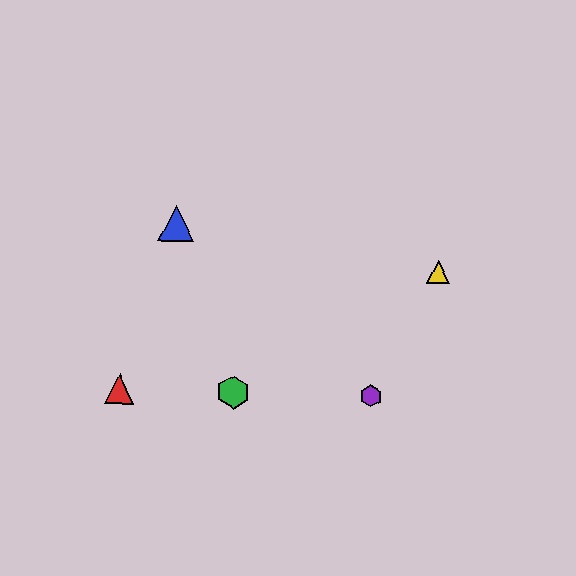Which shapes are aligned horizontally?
The red triangle, the green hexagon, the purple hexagon are aligned horizontally.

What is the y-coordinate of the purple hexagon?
The purple hexagon is at y≈396.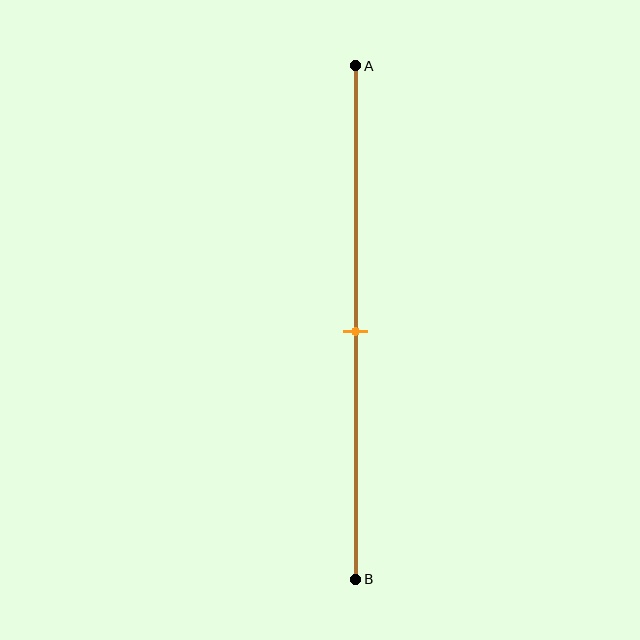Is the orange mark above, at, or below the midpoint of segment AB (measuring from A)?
The orange mark is approximately at the midpoint of segment AB.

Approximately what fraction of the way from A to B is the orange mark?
The orange mark is approximately 50% of the way from A to B.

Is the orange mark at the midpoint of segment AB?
Yes, the mark is approximately at the midpoint.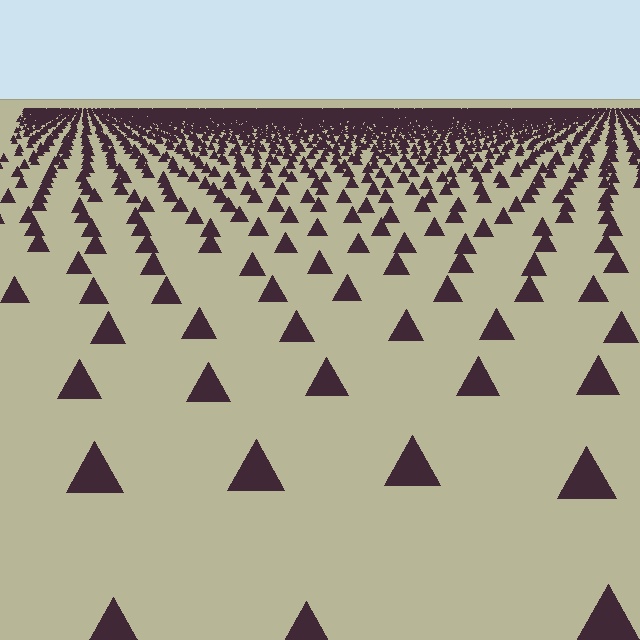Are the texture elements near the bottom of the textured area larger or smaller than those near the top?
Larger. Near the bottom, elements are closer to the viewer and appear at a bigger on-screen size.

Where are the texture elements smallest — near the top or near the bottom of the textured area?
Near the top.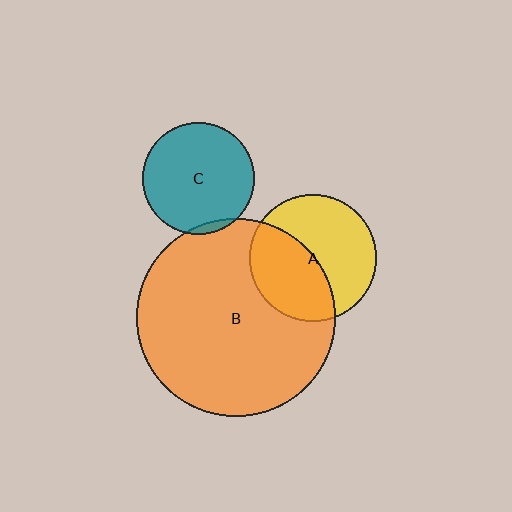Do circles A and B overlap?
Yes.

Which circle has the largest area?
Circle B (orange).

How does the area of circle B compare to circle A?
Approximately 2.4 times.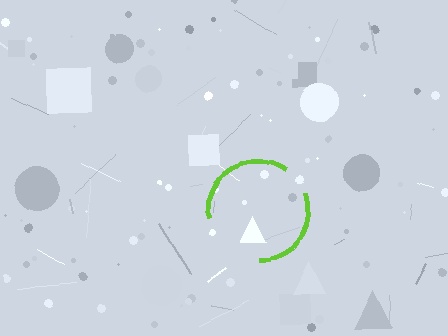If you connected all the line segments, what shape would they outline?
They would outline a circle.